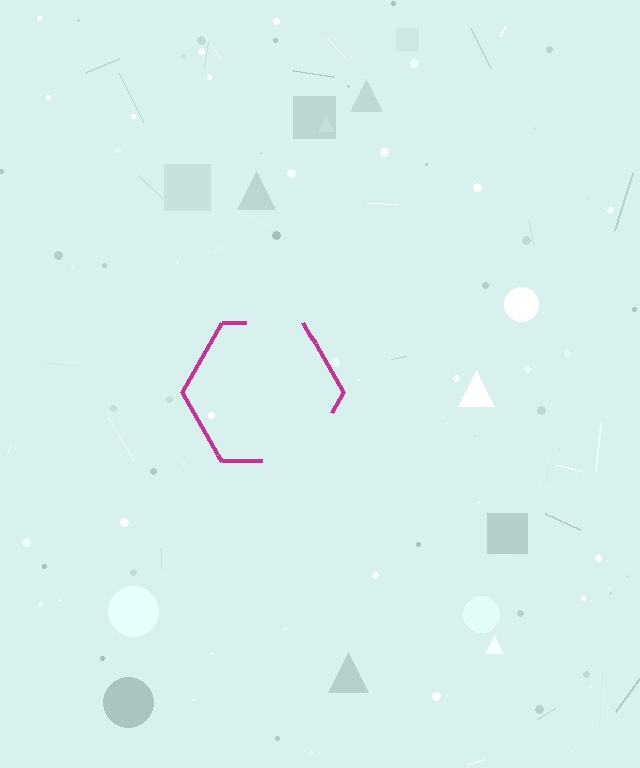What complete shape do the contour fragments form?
The contour fragments form a hexagon.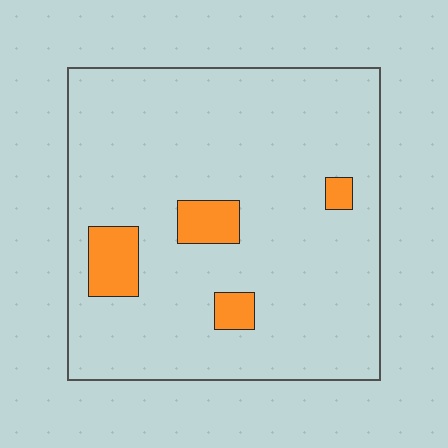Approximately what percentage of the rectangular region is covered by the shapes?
Approximately 10%.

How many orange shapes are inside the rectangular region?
4.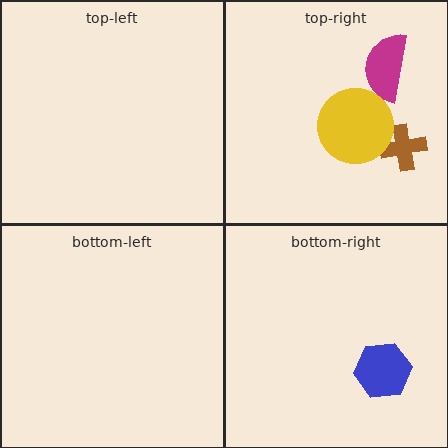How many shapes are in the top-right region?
3.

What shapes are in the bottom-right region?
The blue hexagon.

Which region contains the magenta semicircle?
The top-right region.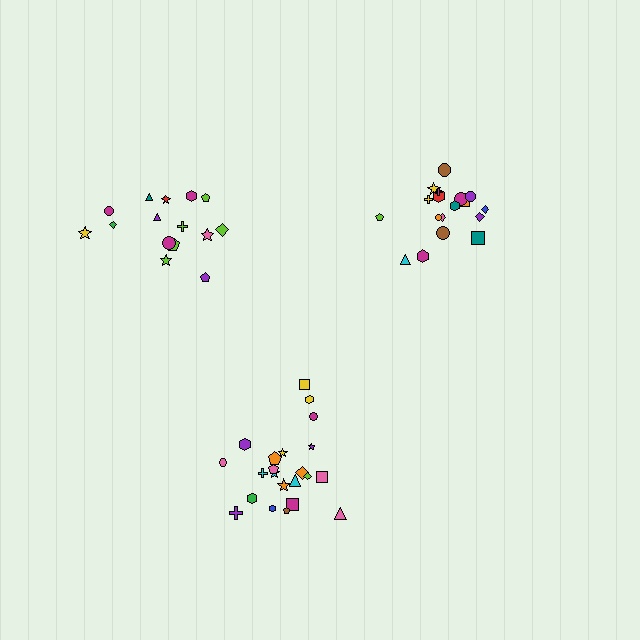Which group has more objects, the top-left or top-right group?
The top-right group.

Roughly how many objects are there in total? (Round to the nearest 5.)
Roughly 55 objects in total.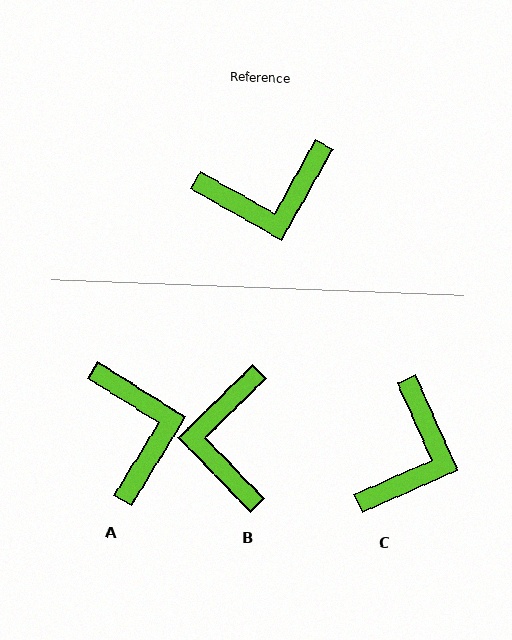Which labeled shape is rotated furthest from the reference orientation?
B, about 107 degrees away.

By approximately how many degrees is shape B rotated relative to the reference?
Approximately 107 degrees clockwise.